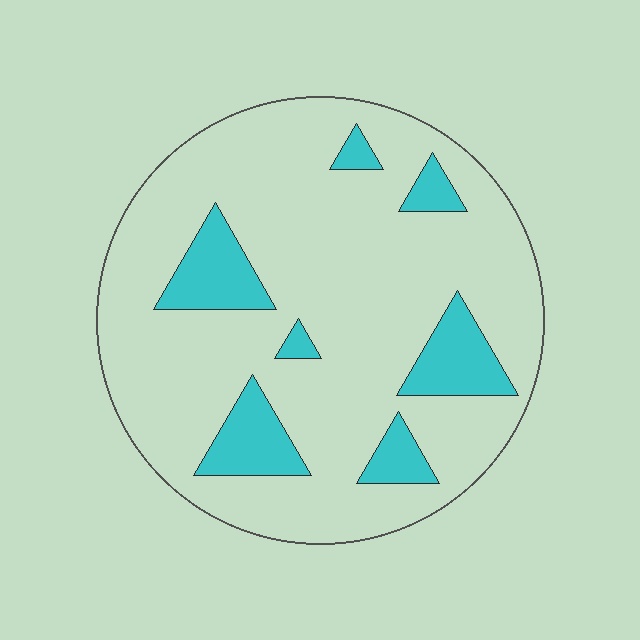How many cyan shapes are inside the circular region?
7.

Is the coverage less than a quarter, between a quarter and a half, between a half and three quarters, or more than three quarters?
Less than a quarter.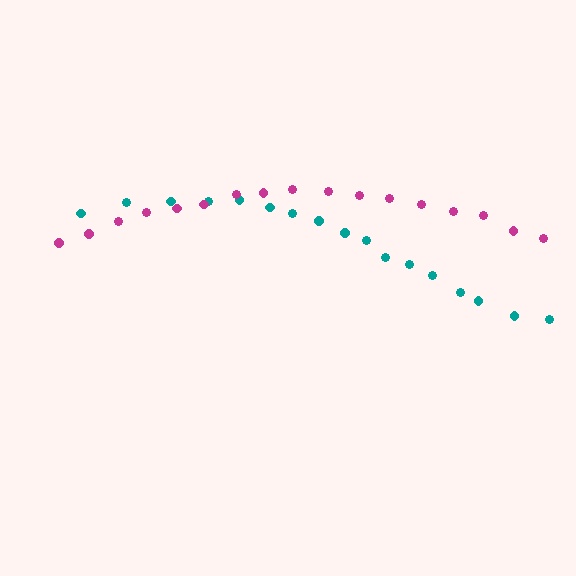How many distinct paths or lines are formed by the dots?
There are 2 distinct paths.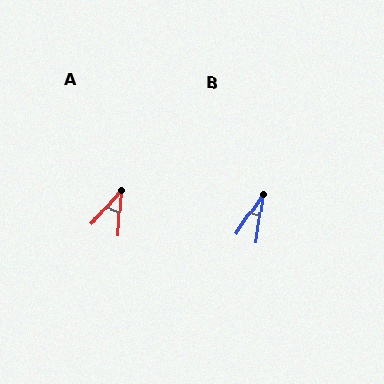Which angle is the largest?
A, at approximately 37 degrees.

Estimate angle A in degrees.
Approximately 37 degrees.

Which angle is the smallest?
B, at approximately 25 degrees.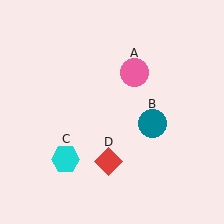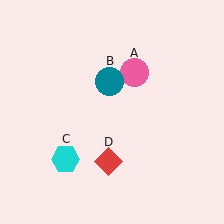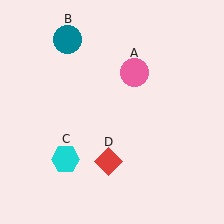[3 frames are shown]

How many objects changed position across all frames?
1 object changed position: teal circle (object B).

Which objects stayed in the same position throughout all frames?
Pink circle (object A) and cyan hexagon (object C) and red diamond (object D) remained stationary.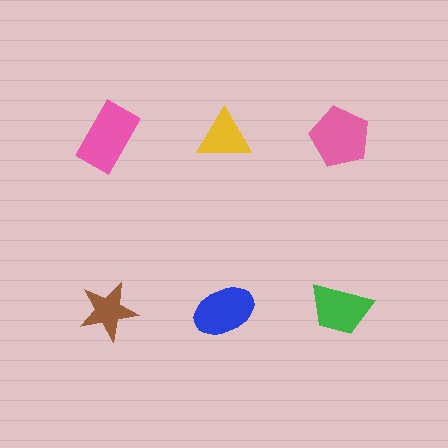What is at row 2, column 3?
A green trapezoid.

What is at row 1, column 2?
A yellow triangle.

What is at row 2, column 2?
A blue ellipse.